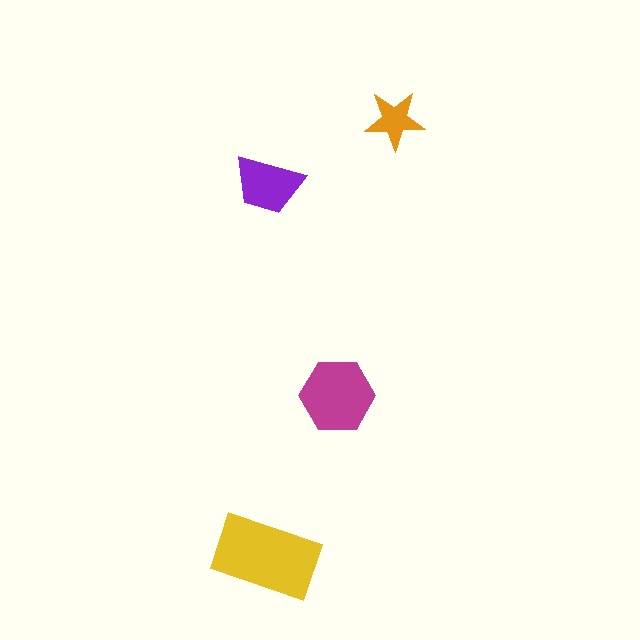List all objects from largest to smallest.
The yellow rectangle, the magenta hexagon, the purple trapezoid, the orange star.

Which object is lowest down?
The yellow rectangle is bottommost.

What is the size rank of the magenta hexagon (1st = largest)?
2nd.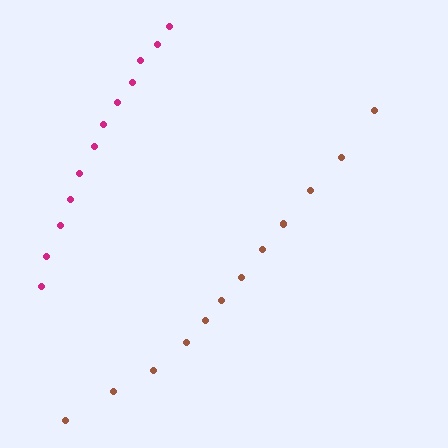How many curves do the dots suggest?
There are 2 distinct paths.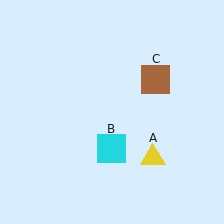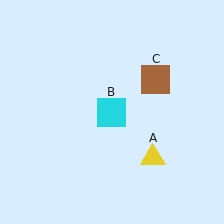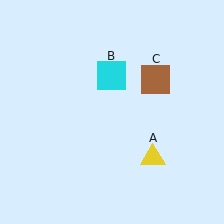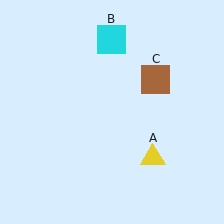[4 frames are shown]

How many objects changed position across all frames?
1 object changed position: cyan square (object B).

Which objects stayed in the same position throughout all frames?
Yellow triangle (object A) and brown square (object C) remained stationary.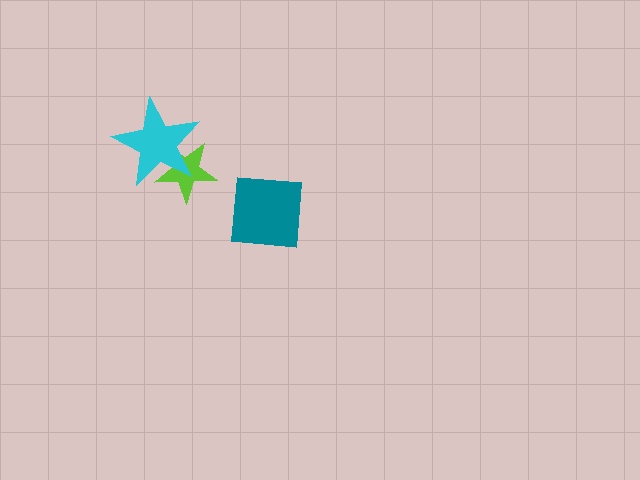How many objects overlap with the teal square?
0 objects overlap with the teal square.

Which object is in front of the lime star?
The cyan star is in front of the lime star.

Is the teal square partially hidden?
No, no other shape covers it.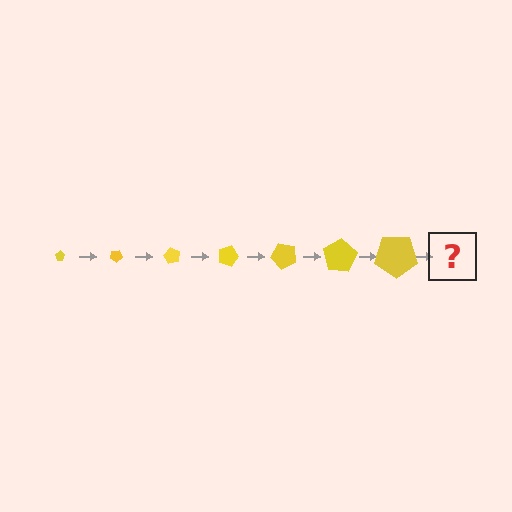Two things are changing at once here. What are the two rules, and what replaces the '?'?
The two rules are that the pentagon grows larger each step and it rotates 30 degrees each step. The '?' should be a pentagon, larger than the previous one and rotated 210 degrees from the start.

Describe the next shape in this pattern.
It should be a pentagon, larger than the previous one and rotated 210 degrees from the start.